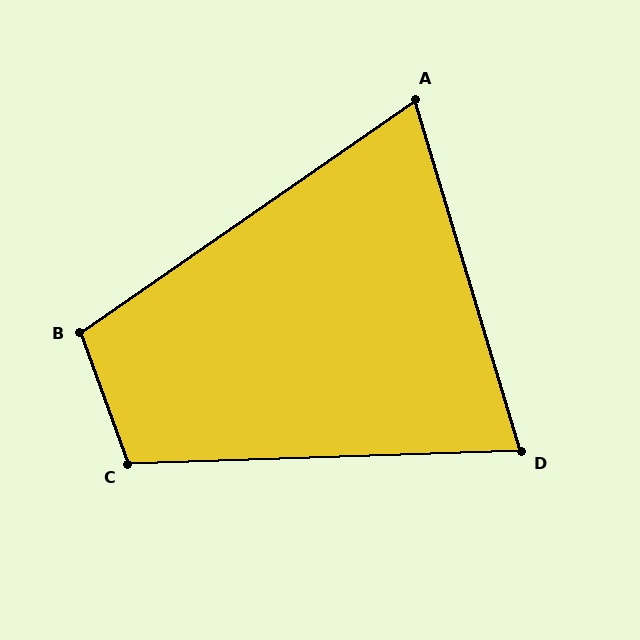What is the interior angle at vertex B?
Approximately 105 degrees (obtuse).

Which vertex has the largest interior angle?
C, at approximately 108 degrees.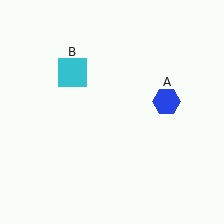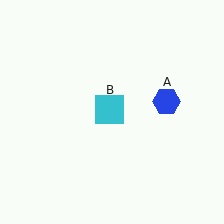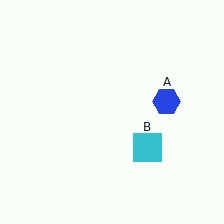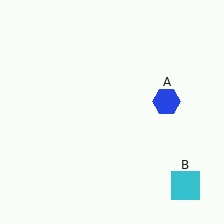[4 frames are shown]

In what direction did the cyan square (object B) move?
The cyan square (object B) moved down and to the right.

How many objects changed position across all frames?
1 object changed position: cyan square (object B).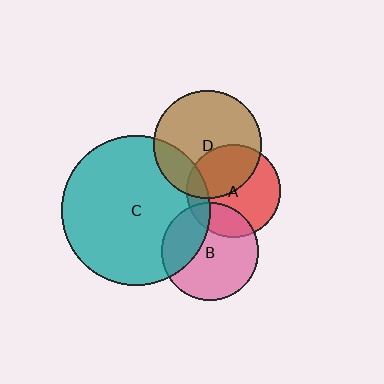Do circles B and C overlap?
Yes.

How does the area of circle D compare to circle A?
Approximately 1.3 times.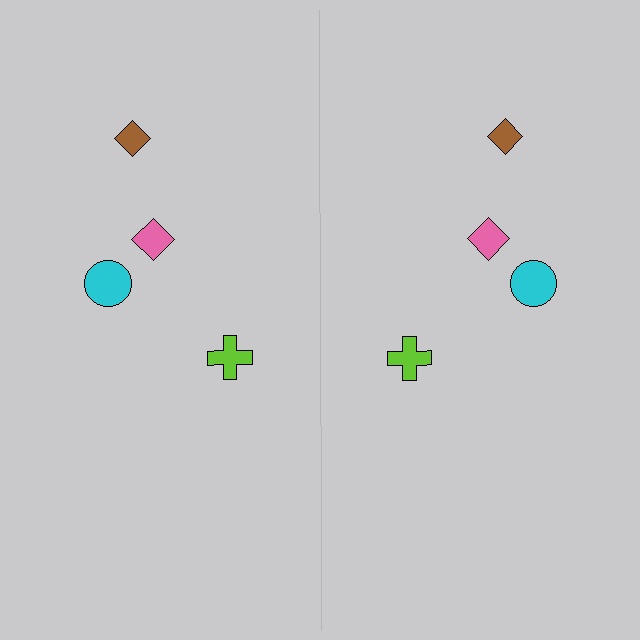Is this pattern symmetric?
Yes, this pattern has bilateral (reflection) symmetry.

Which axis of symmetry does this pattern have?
The pattern has a vertical axis of symmetry running through the center of the image.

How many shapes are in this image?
There are 8 shapes in this image.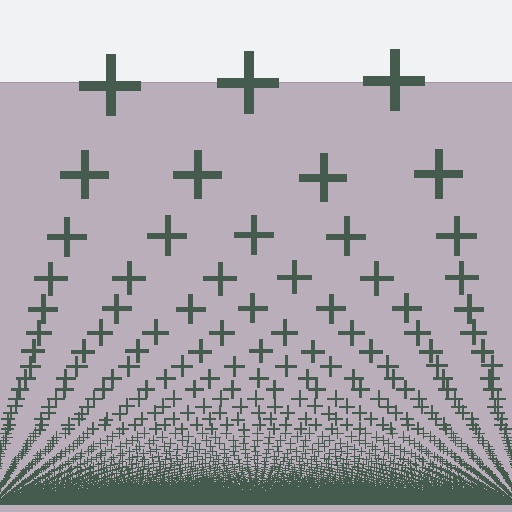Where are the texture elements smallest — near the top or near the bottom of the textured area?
Near the bottom.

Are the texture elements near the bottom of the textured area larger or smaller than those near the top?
Smaller. The gradient is inverted — elements near the bottom are smaller and denser.